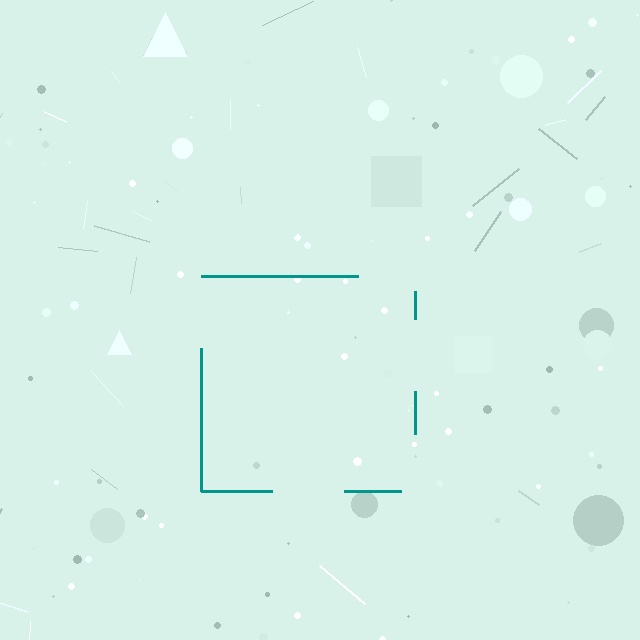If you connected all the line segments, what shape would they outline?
They would outline a square.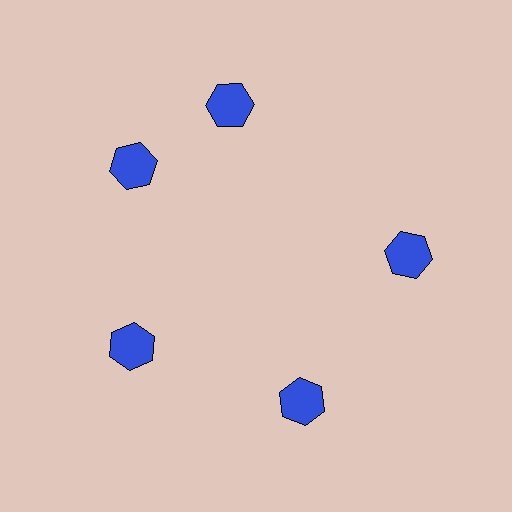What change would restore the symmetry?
The symmetry would be restored by rotating it back into even spacing with its neighbors so that all 5 hexagons sit at equal angles and equal distance from the center.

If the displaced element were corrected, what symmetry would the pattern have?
It would have 5-fold rotational symmetry — the pattern would map onto itself every 72 degrees.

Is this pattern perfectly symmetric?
No. The 5 blue hexagons are arranged in a ring, but one element near the 1 o'clock position is rotated out of alignment along the ring, breaking the 5-fold rotational symmetry.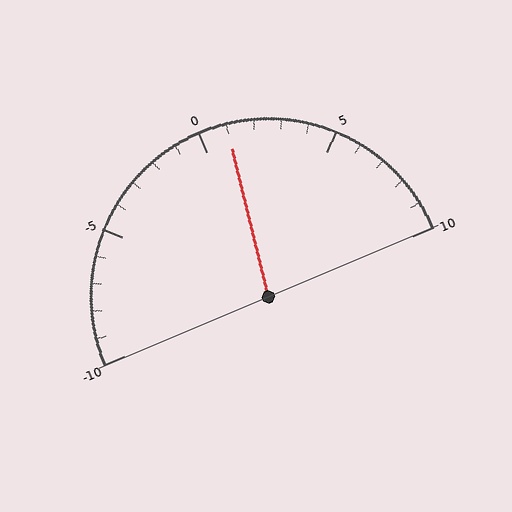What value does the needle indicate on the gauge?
The needle indicates approximately 1.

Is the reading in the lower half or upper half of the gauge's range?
The reading is in the upper half of the range (-10 to 10).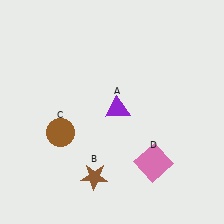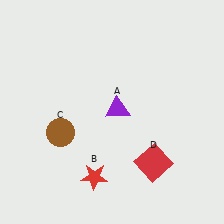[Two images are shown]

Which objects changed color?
B changed from brown to red. D changed from pink to red.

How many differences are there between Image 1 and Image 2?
There are 2 differences between the two images.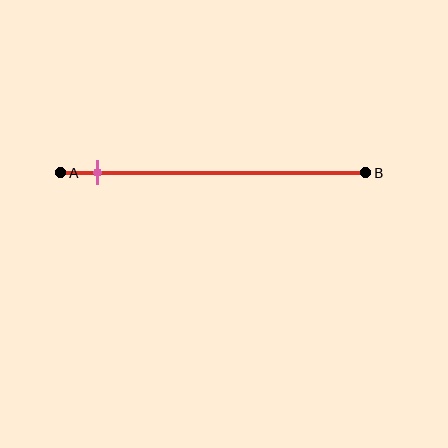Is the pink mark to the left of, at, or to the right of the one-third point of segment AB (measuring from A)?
The pink mark is to the left of the one-third point of segment AB.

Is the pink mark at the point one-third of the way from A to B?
No, the mark is at about 10% from A, not at the 33% one-third point.